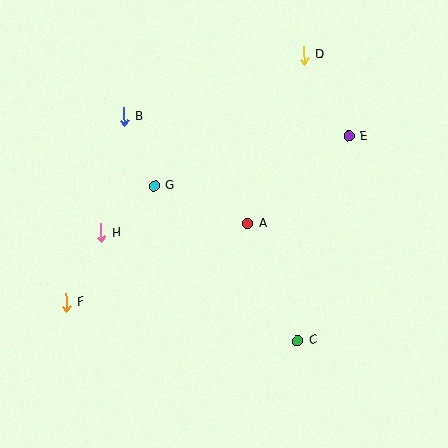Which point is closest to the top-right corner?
Point D is closest to the top-right corner.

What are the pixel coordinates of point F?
Point F is at (66, 302).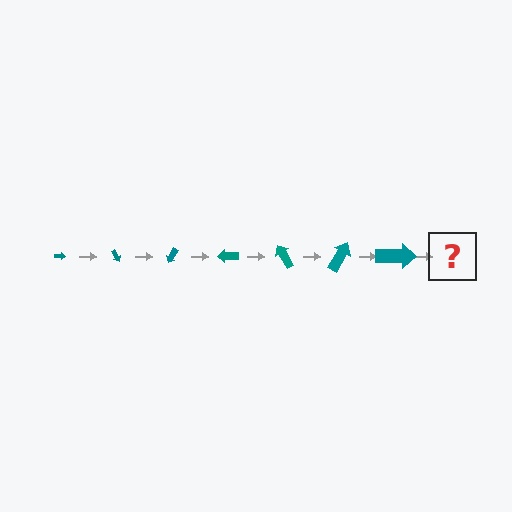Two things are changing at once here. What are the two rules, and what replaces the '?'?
The two rules are that the arrow grows larger each step and it rotates 60 degrees each step. The '?' should be an arrow, larger than the previous one and rotated 420 degrees from the start.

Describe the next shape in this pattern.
It should be an arrow, larger than the previous one and rotated 420 degrees from the start.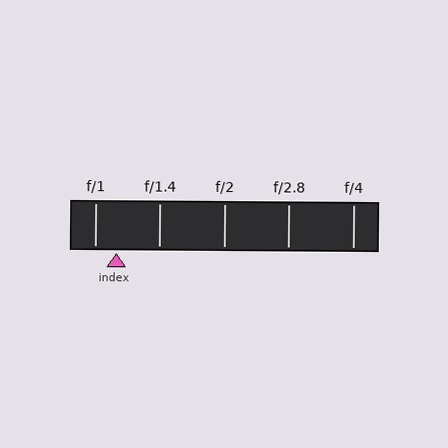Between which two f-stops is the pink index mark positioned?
The index mark is between f/1 and f/1.4.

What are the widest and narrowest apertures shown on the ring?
The widest aperture shown is f/1 and the narrowest is f/4.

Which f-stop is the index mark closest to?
The index mark is closest to f/1.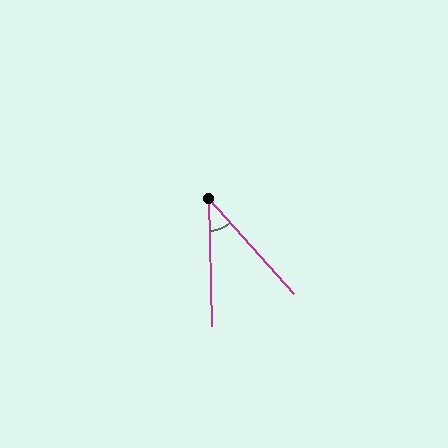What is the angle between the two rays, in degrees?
Approximately 41 degrees.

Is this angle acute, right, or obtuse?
It is acute.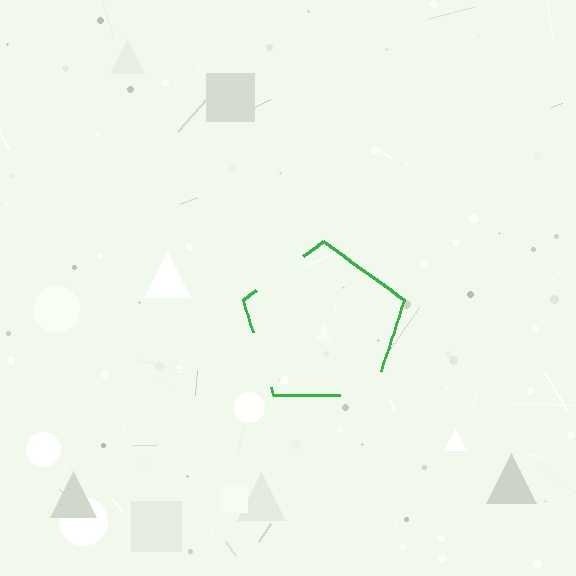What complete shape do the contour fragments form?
The contour fragments form a pentagon.